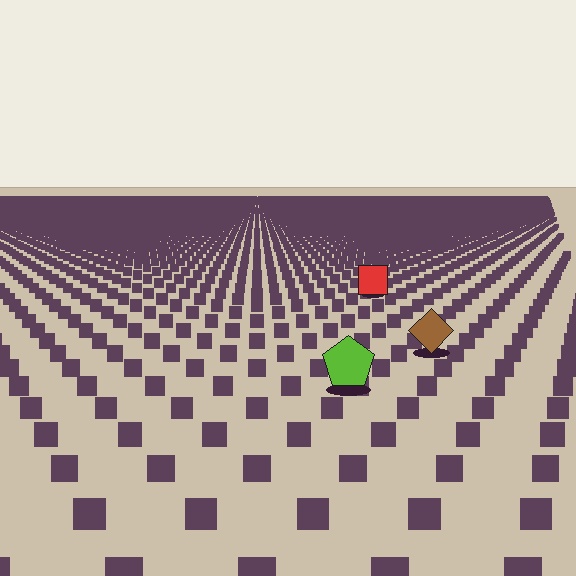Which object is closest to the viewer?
The lime pentagon is closest. The texture marks near it are larger and more spread out.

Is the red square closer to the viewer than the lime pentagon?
No. The lime pentagon is closer — you can tell from the texture gradient: the ground texture is coarser near it.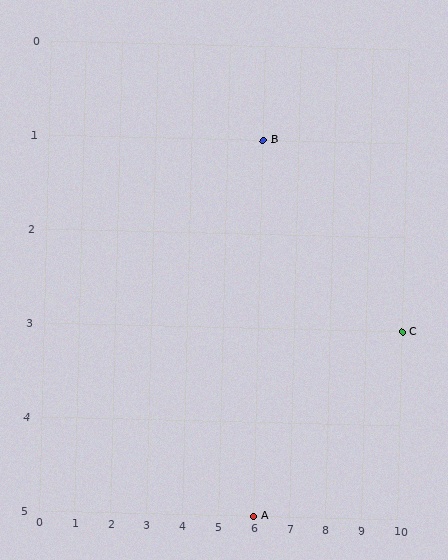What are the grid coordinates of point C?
Point C is at grid coordinates (10, 3).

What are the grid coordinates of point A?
Point A is at grid coordinates (6, 5).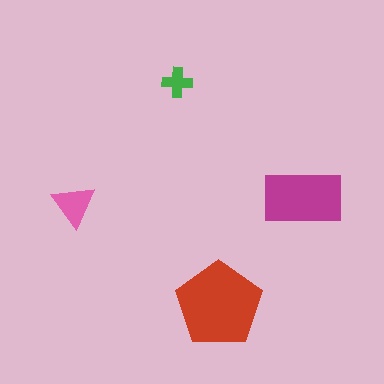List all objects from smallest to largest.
The green cross, the pink triangle, the magenta rectangle, the red pentagon.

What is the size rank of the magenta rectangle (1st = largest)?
2nd.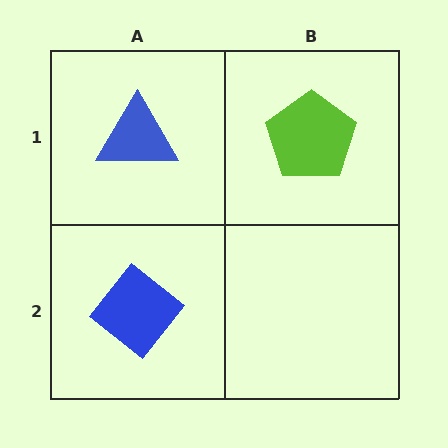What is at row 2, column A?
A blue diamond.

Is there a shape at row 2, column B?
No, that cell is empty.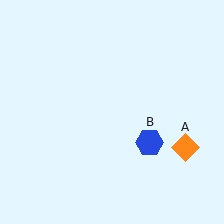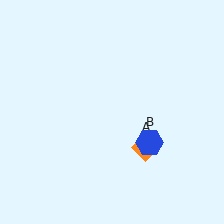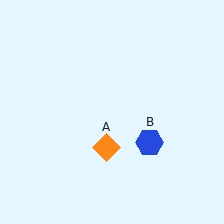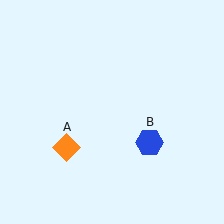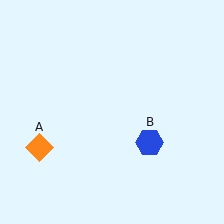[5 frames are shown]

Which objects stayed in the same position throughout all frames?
Blue hexagon (object B) remained stationary.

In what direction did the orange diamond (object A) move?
The orange diamond (object A) moved left.